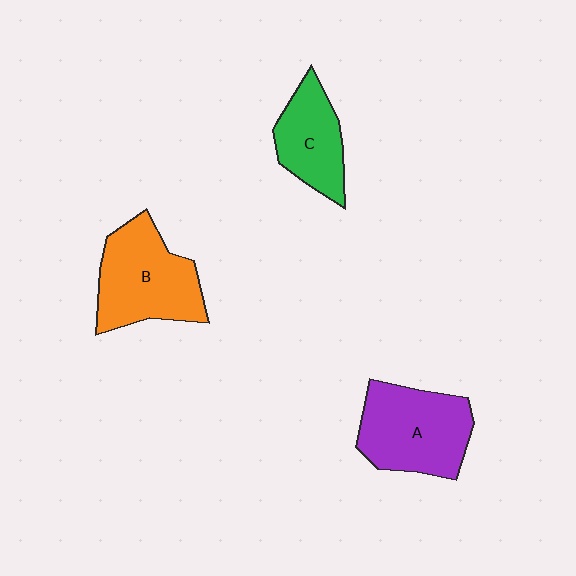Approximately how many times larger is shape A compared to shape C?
Approximately 1.4 times.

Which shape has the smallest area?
Shape C (green).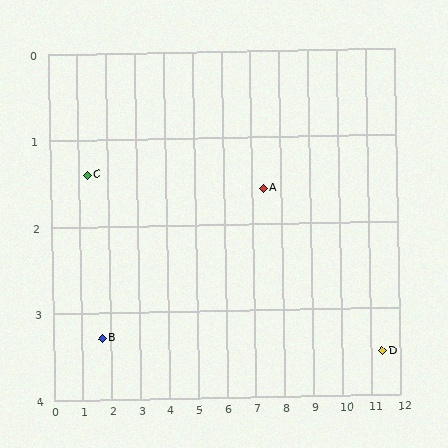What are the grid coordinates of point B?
Point B is at approximately (1.7, 3.3).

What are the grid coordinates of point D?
Point D is at approximately (11.4, 3.5).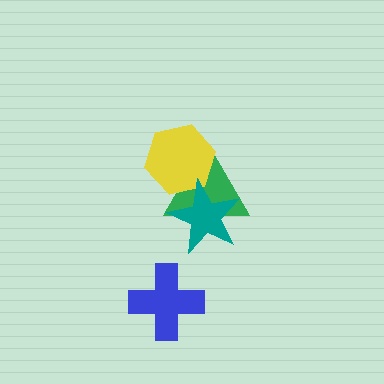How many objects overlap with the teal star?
2 objects overlap with the teal star.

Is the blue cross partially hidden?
No, no other shape covers it.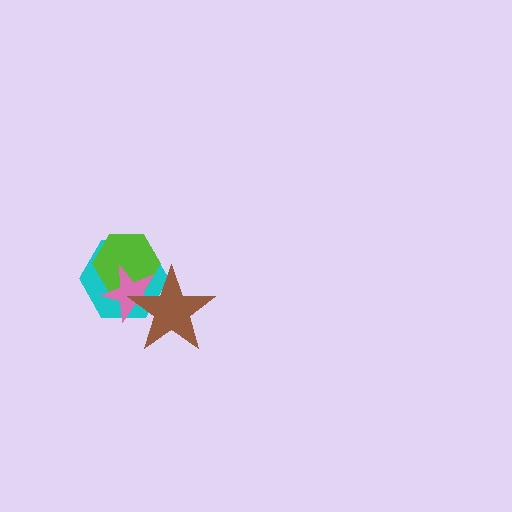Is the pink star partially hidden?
Yes, it is partially covered by another shape.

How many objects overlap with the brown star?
3 objects overlap with the brown star.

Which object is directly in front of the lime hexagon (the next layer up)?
The pink star is directly in front of the lime hexagon.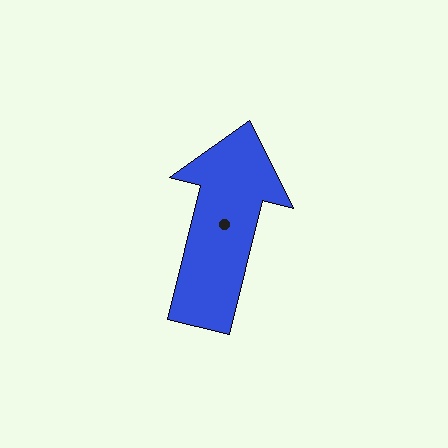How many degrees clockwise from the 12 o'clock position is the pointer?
Approximately 14 degrees.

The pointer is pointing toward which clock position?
Roughly 12 o'clock.